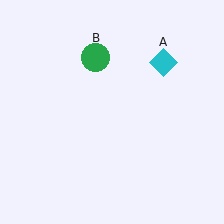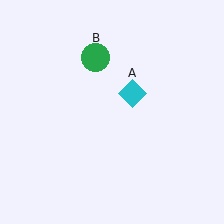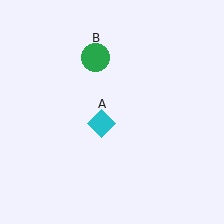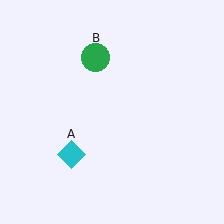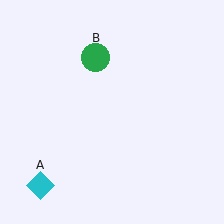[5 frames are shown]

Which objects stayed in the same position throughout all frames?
Green circle (object B) remained stationary.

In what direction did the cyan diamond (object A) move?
The cyan diamond (object A) moved down and to the left.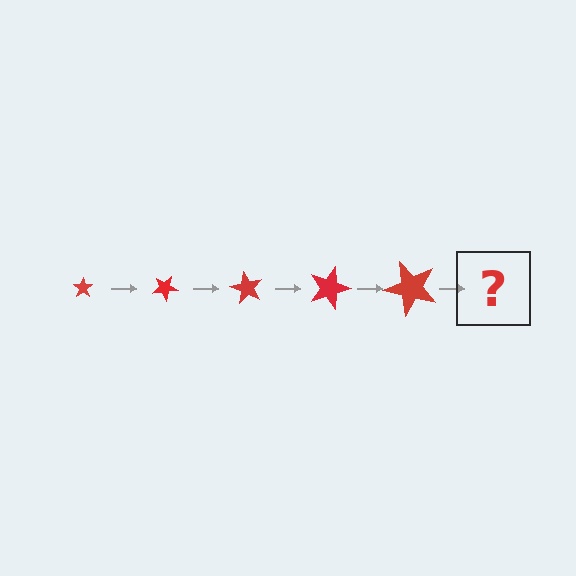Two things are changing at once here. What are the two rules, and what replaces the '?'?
The two rules are that the star grows larger each step and it rotates 30 degrees each step. The '?' should be a star, larger than the previous one and rotated 150 degrees from the start.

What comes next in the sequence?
The next element should be a star, larger than the previous one and rotated 150 degrees from the start.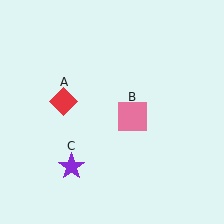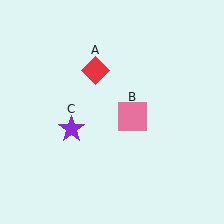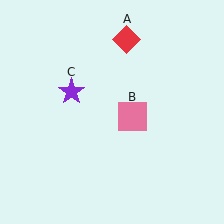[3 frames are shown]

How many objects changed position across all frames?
2 objects changed position: red diamond (object A), purple star (object C).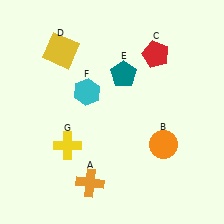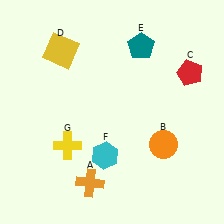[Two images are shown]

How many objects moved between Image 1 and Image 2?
3 objects moved between the two images.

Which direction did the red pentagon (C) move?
The red pentagon (C) moved right.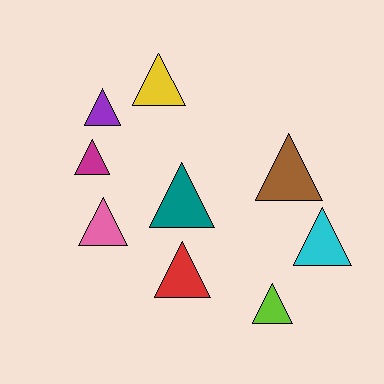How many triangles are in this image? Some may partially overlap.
There are 9 triangles.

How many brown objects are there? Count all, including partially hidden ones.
There is 1 brown object.